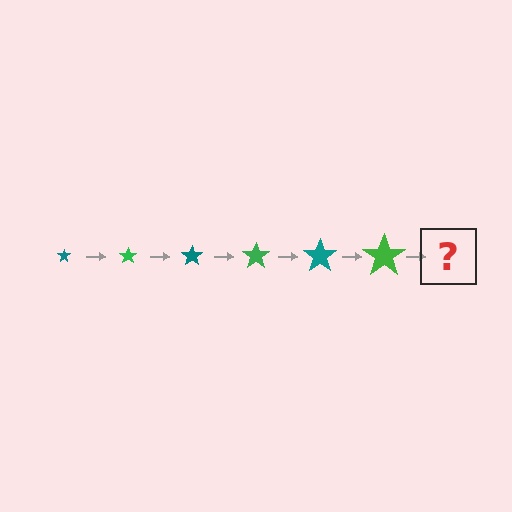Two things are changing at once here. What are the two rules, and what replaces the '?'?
The two rules are that the star grows larger each step and the color cycles through teal and green. The '?' should be a teal star, larger than the previous one.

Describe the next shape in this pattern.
It should be a teal star, larger than the previous one.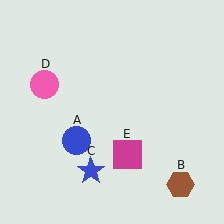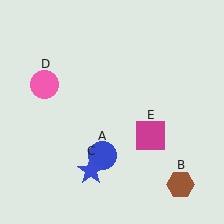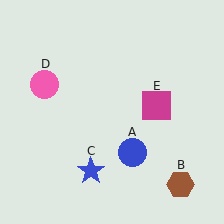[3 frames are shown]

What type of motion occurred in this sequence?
The blue circle (object A), magenta square (object E) rotated counterclockwise around the center of the scene.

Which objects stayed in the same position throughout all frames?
Brown hexagon (object B) and blue star (object C) and pink circle (object D) remained stationary.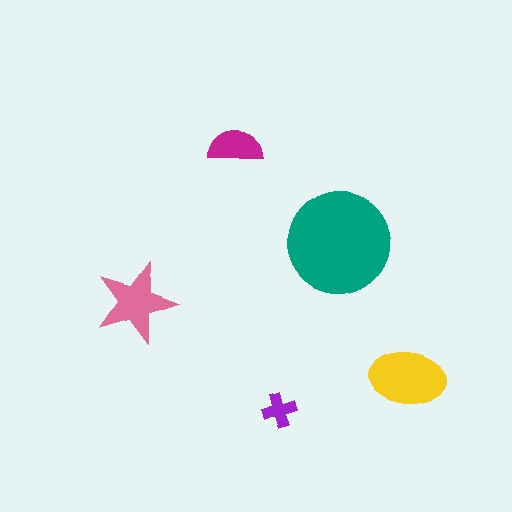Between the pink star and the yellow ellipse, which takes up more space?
The yellow ellipse.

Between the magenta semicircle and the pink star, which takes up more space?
The pink star.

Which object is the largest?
The teal circle.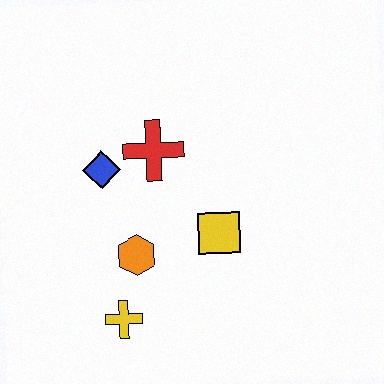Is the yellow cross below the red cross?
Yes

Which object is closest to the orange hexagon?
The yellow cross is closest to the orange hexagon.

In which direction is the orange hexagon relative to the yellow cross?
The orange hexagon is above the yellow cross.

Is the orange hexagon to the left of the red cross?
Yes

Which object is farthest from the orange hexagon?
The red cross is farthest from the orange hexagon.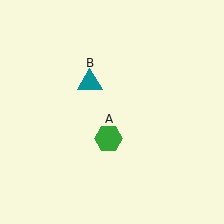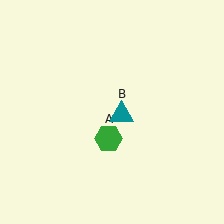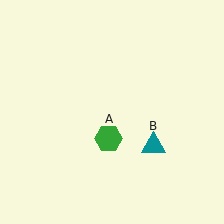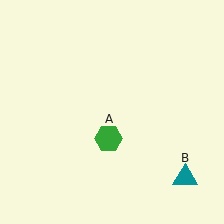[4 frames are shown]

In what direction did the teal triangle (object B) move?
The teal triangle (object B) moved down and to the right.